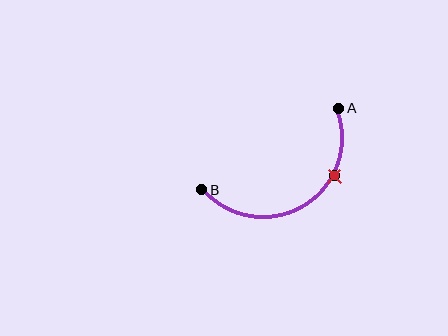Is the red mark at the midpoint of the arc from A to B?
No. The red mark lies on the arc but is closer to endpoint A. The arc midpoint would be at the point on the curve equidistant along the arc from both A and B.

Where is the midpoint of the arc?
The arc midpoint is the point on the curve farthest from the straight line joining A and B. It sits below that line.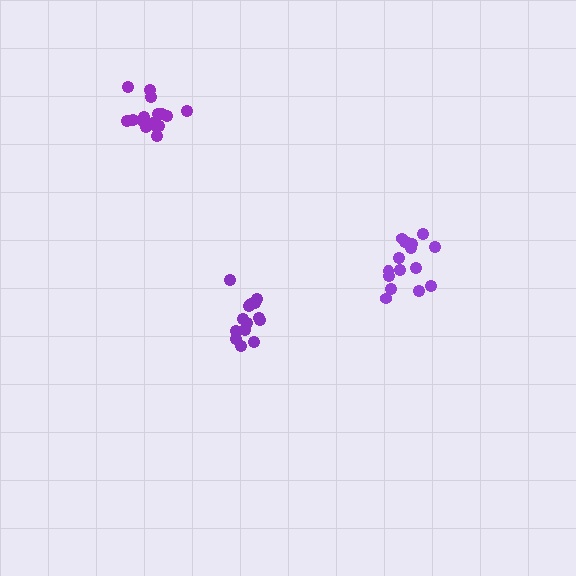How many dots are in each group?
Group 1: 16 dots, Group 2: 14 dots, Group 3: 17 dots (47 total).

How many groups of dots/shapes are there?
There are 3 groups.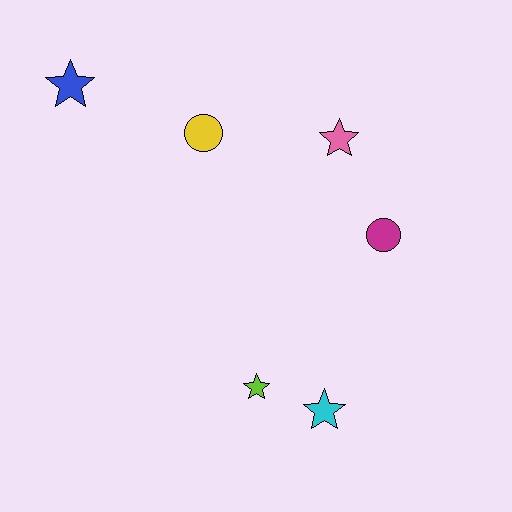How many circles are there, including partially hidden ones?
There are 2 circles.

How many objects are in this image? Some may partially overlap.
There are 6 objects.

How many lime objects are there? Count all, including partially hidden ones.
There is 1 lime object.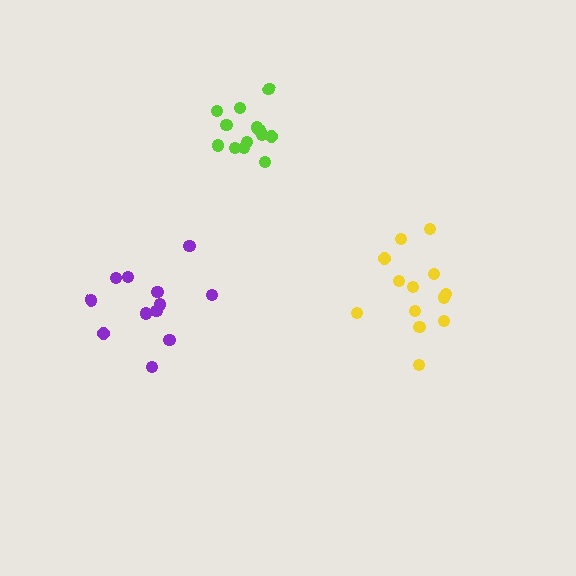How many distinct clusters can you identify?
There are 3 distinct clusters.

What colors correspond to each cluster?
The clusters are colored: purple, yellow, lime.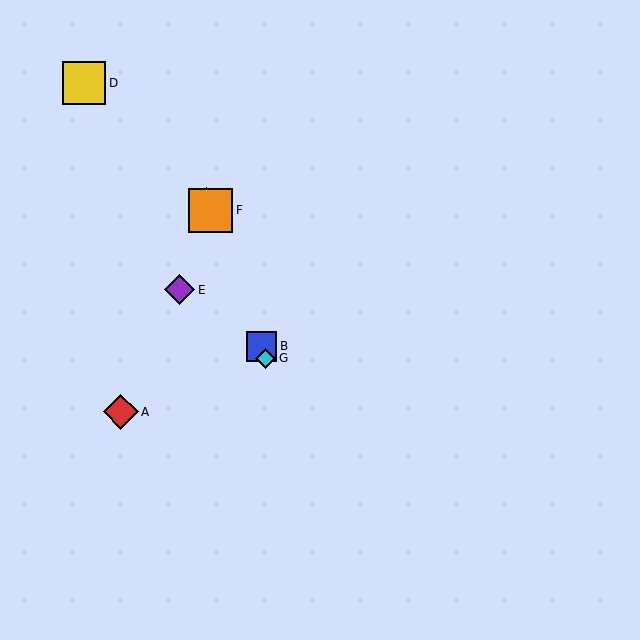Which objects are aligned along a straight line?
Objects B, C, F, G are aligned along a straight line.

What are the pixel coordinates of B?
Object B is at (261, 346).